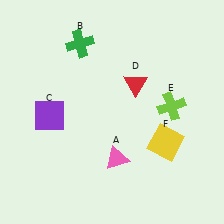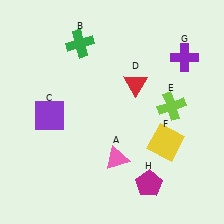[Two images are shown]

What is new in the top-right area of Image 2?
A purple cross (G) was added in the top-right area of Image 2.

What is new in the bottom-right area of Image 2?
A magenta pentagon (H) was added in the bottom-right area of Image 2.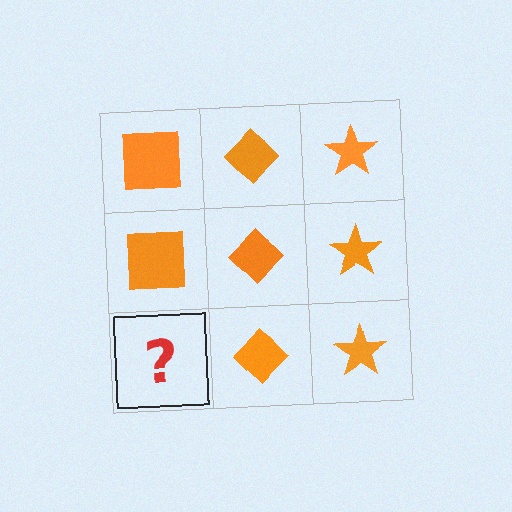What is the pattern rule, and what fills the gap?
The rule is that each column has a consistent shape. The gap should be filled with an orange square.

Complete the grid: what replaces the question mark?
The question mark should be replaced with an orange square.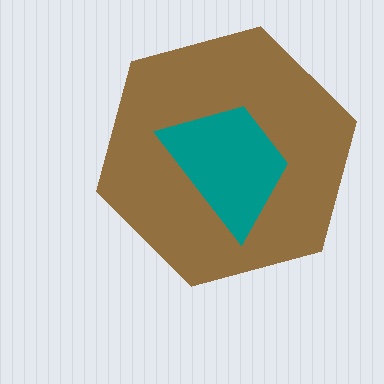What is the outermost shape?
The brown hexagon.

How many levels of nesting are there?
2.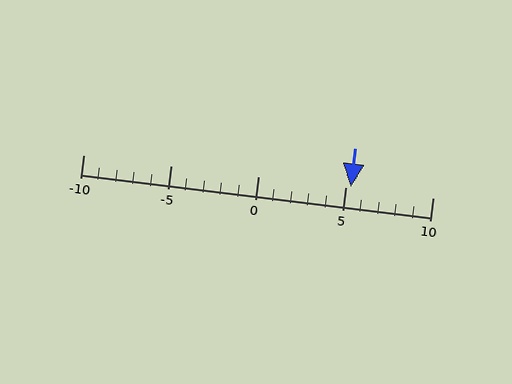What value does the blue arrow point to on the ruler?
The blue arrow points to approximately 5.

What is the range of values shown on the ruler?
The ruler shows values from -10 to 10.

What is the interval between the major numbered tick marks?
The major tick marks are spaced 5 units apart.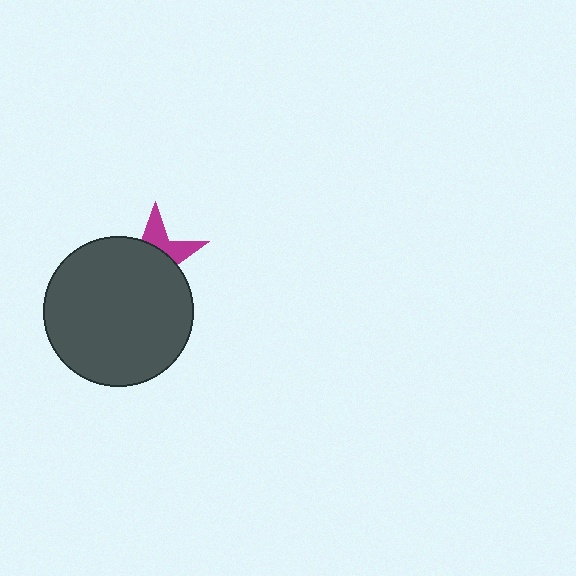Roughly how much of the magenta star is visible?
A small part of it is visible (roughly 32%).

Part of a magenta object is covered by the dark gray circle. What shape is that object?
It is a star.